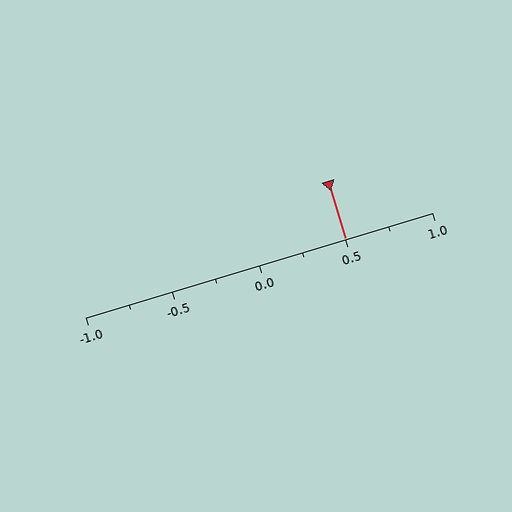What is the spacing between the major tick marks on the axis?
The major ticks are spaced 0.5 apart.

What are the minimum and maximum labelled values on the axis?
The axis runs from -1.0 to 1.0.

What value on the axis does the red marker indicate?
The marker indicates approximately 0.5.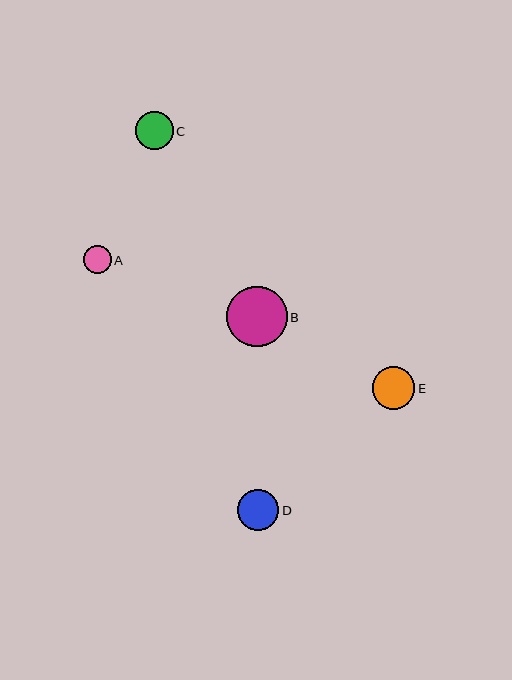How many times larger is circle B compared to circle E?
Circle B is approximately 1.4 times the size of circle E.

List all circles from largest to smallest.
From largest to smallest: B, E, D, C, A.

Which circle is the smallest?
Circle A is the smallest with a size of approximately 27 pixels.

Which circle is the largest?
Circle B is the largest with a size of approximately 61 pixels.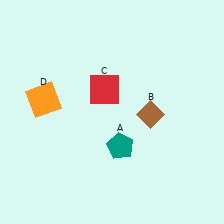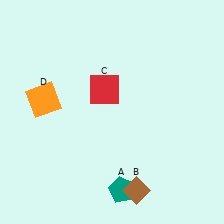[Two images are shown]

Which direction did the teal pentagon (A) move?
The teal pentagon (A) moved down.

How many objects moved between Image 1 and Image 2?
2 objects moved between the two images.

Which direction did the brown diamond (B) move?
The brown diamond (B) moved down.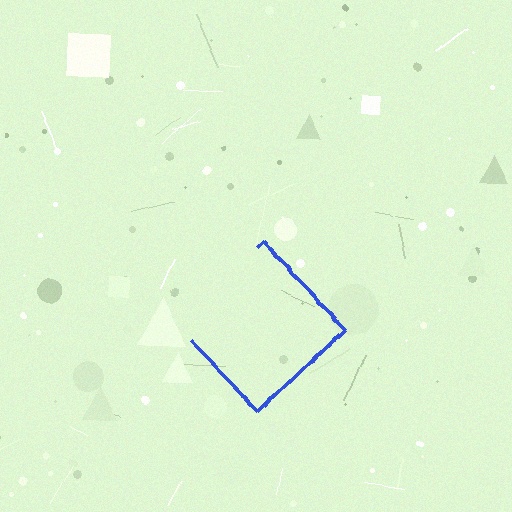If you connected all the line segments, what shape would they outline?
They would outline a diamond.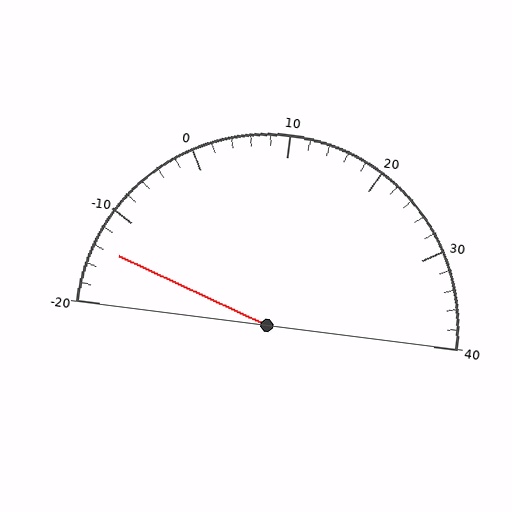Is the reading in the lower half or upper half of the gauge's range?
The reading is in the lower half of the range (-20 to 40).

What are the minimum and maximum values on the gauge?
The gauge ranges from -20 to 40.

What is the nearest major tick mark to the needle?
The nearest major tick mark is -10.